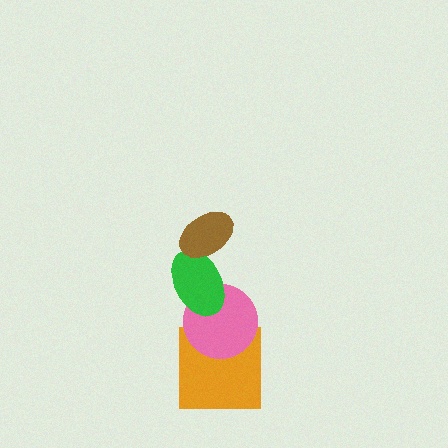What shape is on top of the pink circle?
The green ellipse is on top of the pink circle.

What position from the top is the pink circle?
The pink circle is 3rd from the top.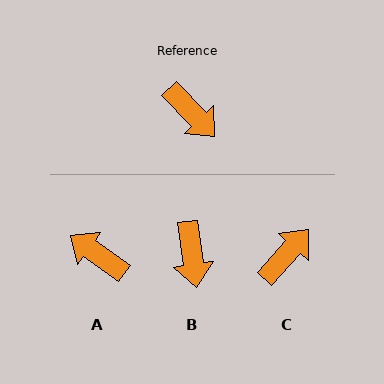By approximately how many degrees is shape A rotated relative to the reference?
Approximately 170 degrees clockwise.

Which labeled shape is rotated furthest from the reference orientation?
A, about 170 degrees away.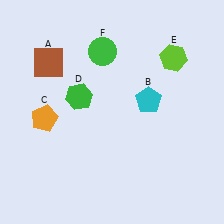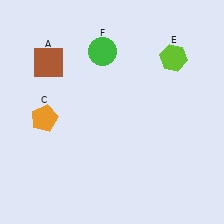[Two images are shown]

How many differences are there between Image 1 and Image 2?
There are 2 differences between the two images.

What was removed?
The green hexagon (D), the cyan pentagon (B) were removed in Image 2.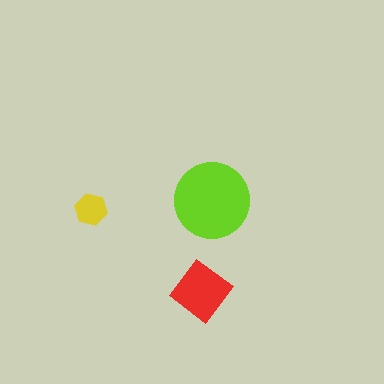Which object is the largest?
The lime circle.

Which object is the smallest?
The yellow hexagon.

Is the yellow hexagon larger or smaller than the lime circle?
Smaller.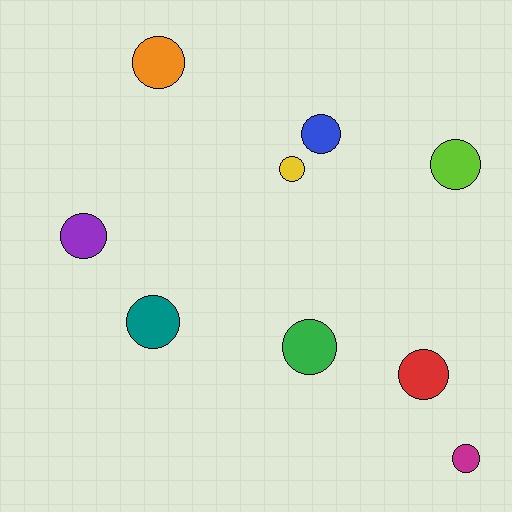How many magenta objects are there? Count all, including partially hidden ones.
There is 1 magenta object.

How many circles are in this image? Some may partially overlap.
There are 9 circles.